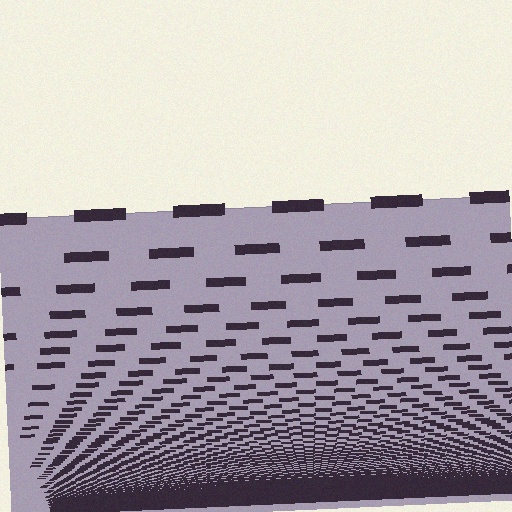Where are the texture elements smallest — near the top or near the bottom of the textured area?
Near the bottom.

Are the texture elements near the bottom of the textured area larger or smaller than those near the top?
Smaller. The gradient is inverted — elements near the bottom are smaller and denser.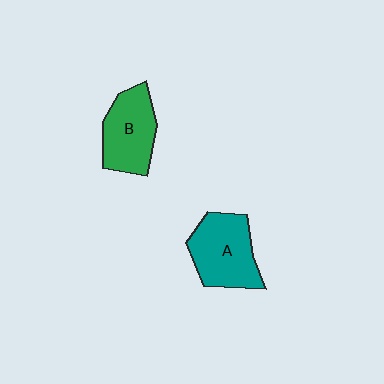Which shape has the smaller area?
Shape B (green).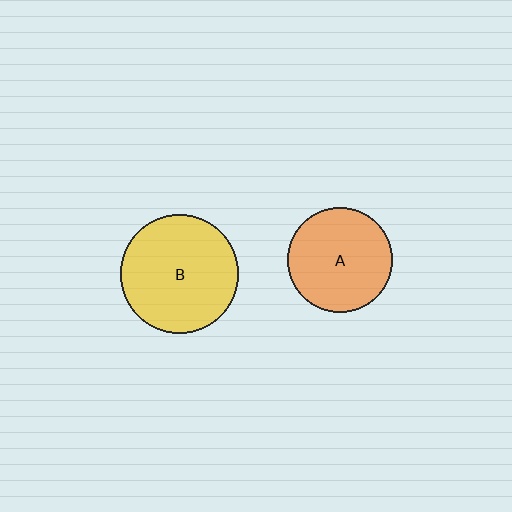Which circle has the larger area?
Circle B (yellow).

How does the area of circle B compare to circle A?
Approximately 1.3 times.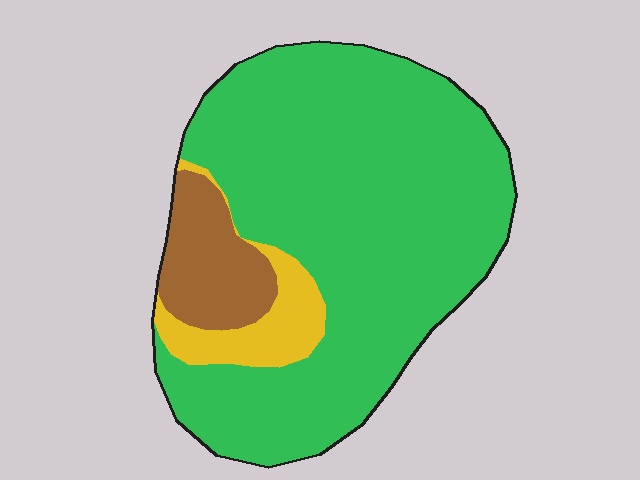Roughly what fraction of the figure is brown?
Brown takes up less than a sixth of the figure.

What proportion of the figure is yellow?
Yellow takes up about one tenth (1/10) of the figure.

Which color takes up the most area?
Green, at roughly 80%.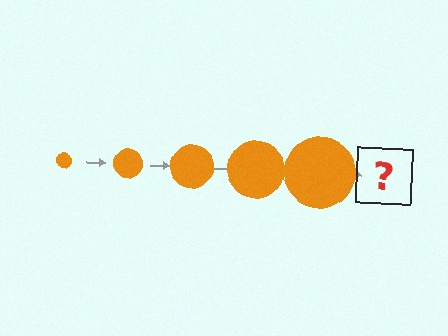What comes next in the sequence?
The next element should be an orange circle, larger than the previous one.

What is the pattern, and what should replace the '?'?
The pattern is that the circle gets progressively larger each step. The '?' should be an orange circle, larger than the previous one.